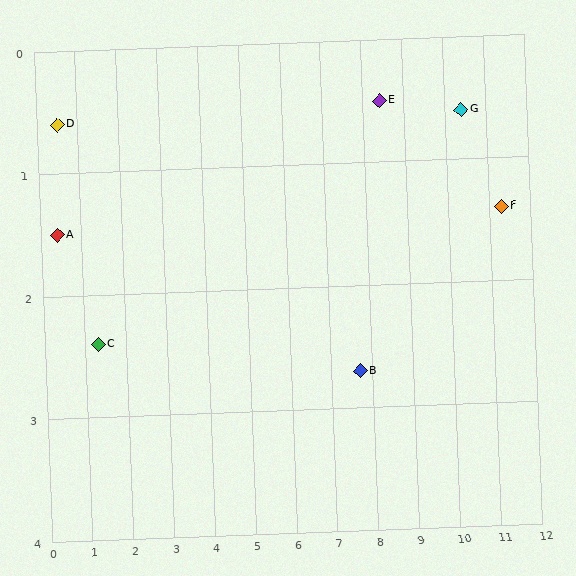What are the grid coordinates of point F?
Point F is at approximately (11.3, 1.4).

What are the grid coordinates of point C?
Point C is at approximately (1.3, 2.4).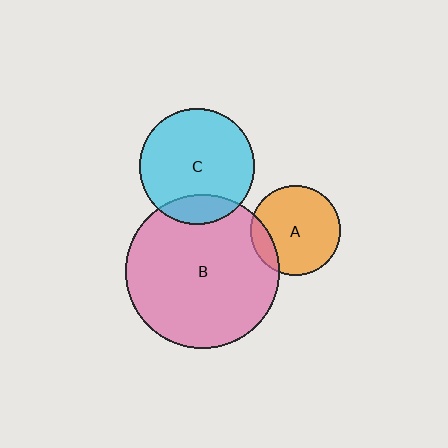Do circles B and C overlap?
Yes.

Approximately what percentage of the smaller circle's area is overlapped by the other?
Approximately 15%.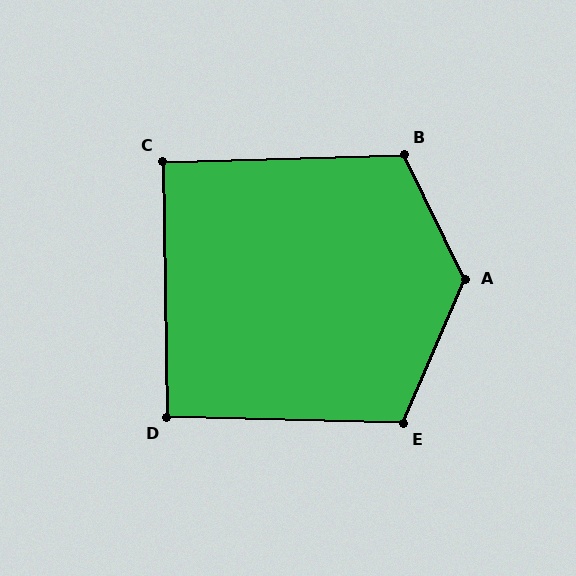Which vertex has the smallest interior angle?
C, at approximately 91 degrees.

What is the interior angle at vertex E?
Approximately 112 degrees (obtuse).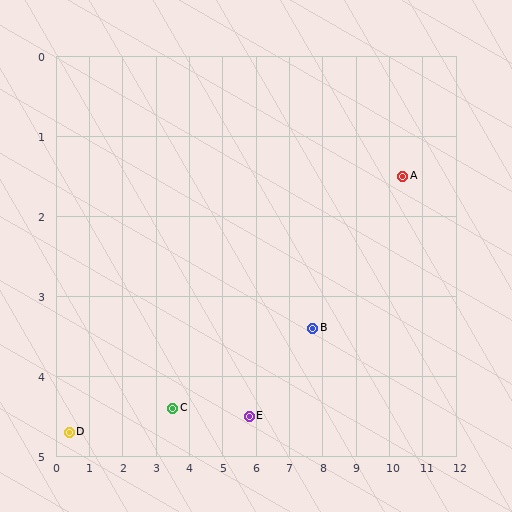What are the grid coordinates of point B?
Point B is at approximately (7.7, 3.4).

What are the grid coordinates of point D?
Point D is at approximately (0.4, 4.7).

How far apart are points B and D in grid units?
Points B and D are about 7.4 grid units apart.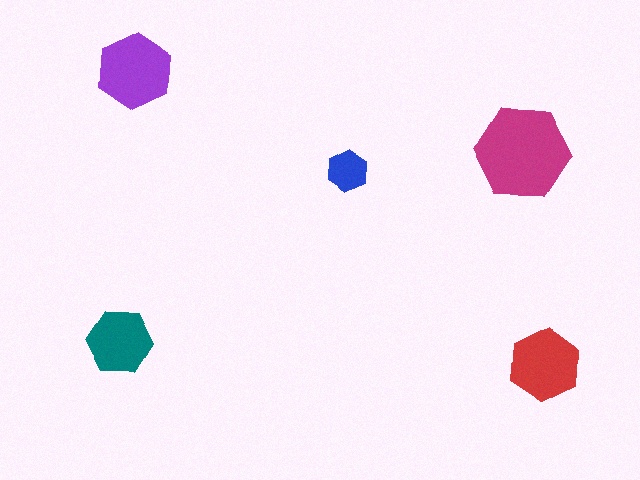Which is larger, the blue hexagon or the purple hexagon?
The purple one.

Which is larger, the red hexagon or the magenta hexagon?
The magenta one.